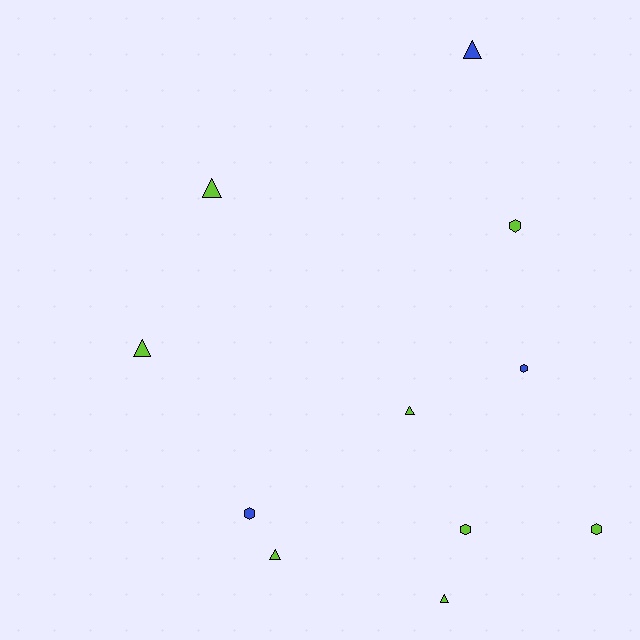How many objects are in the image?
There are 11 objects.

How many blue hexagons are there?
There are 2 blue hexagons.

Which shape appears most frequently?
Triangle, with 6 objects.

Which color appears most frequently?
Lime, with 8 objects.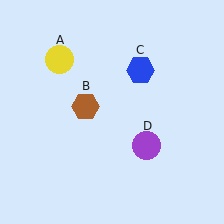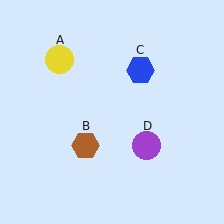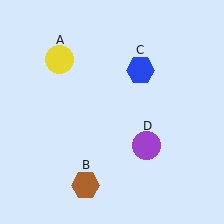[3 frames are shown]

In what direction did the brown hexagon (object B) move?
The brown hexagon (object B) moved down.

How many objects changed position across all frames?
1 object changed position: brown hexagon (object B).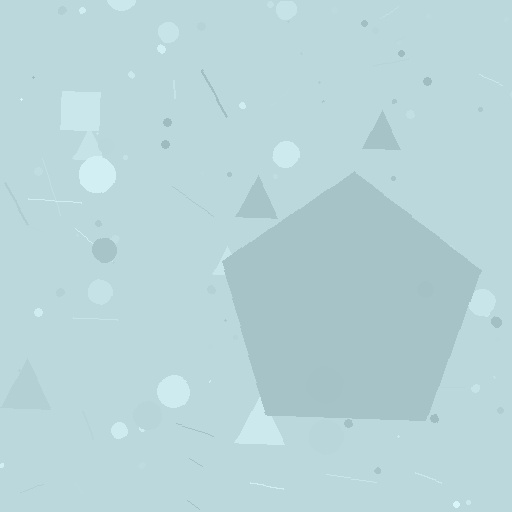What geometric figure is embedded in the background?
A pentagon is embedded in the background.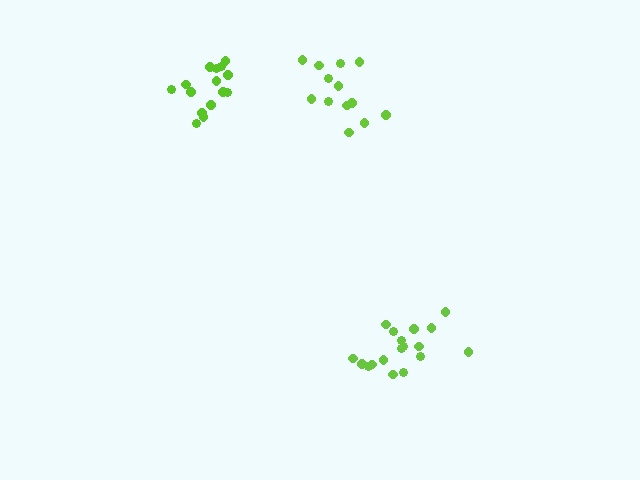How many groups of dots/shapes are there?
There are 3 groups.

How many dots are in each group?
Group 1: 15 dots, Group 2: 13 dots, Group 3: 18 dots (46 total).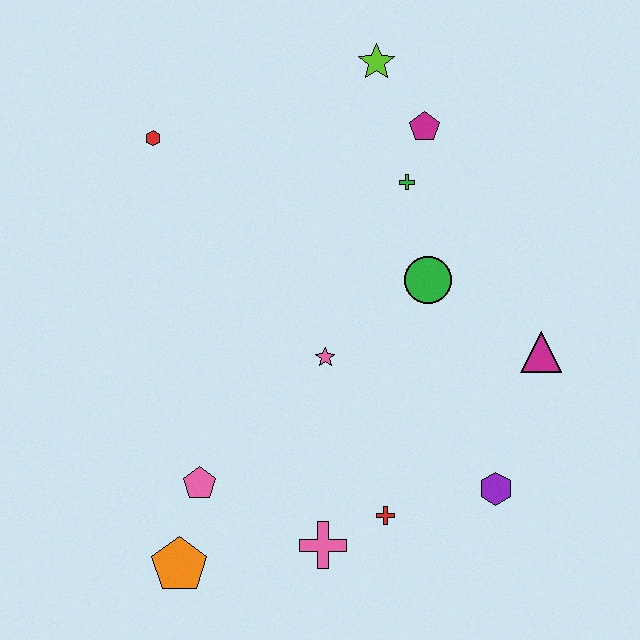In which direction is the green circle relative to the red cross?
The green circle is above the red cross.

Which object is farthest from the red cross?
The lime star is farthest from the red cross.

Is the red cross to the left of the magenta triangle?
Yes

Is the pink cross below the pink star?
Yes